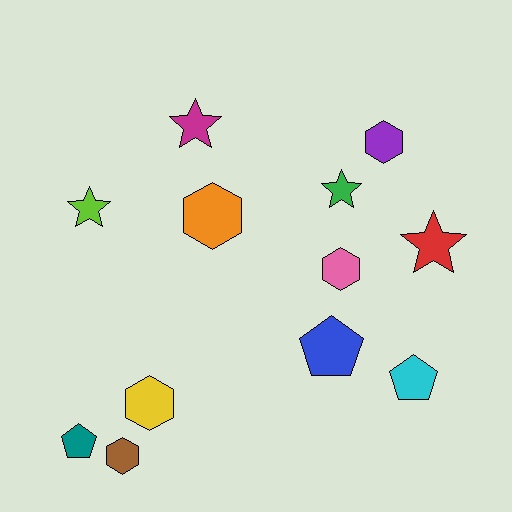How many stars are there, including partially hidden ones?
There are 4 stars.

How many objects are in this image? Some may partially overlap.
There are 12 objects.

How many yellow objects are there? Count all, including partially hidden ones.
There is 1 yellow object.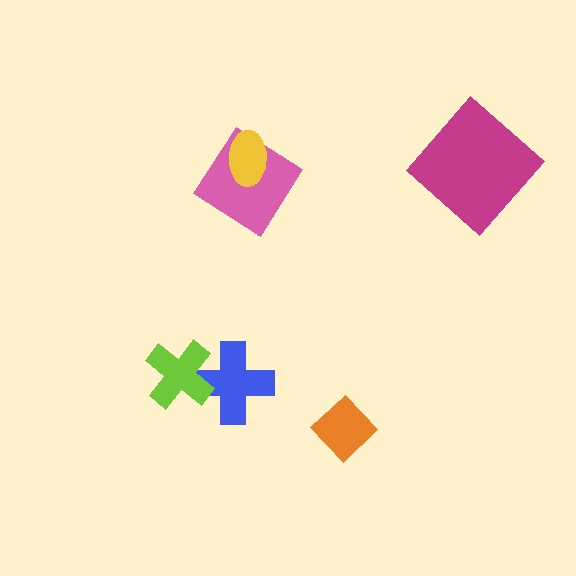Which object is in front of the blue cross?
The lime cross is in front of the blue cross.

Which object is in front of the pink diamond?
The yellow ellipse is in front of the pink diamond.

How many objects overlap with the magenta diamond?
0 objects overlap with the magenta diamond.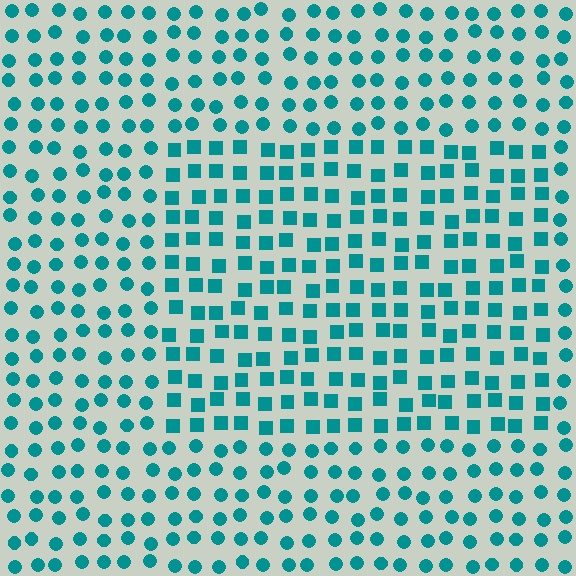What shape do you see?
I see a rectangle.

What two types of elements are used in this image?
The image uses squares inside the rectangle region and circles outside it.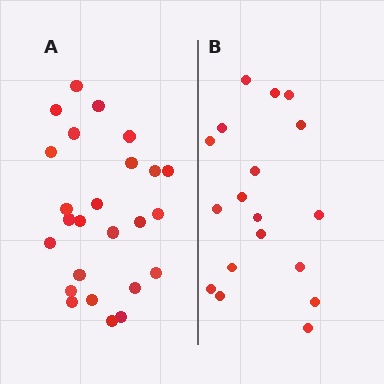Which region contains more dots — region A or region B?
Region A (the left region) has more dots.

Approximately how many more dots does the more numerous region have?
Region A has roughly 8 or so more dots than region B.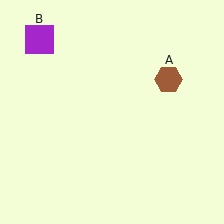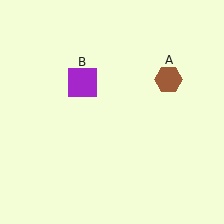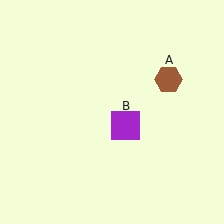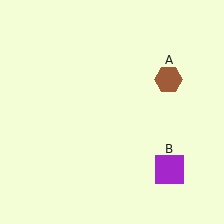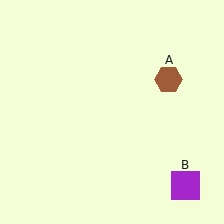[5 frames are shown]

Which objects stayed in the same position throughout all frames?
Brown hexagon (object A) remained stationary.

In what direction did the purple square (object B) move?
The purple square (object B) moved down and to the right.